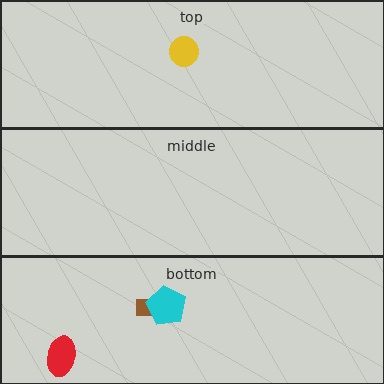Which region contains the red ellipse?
The bottom region.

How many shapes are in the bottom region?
3.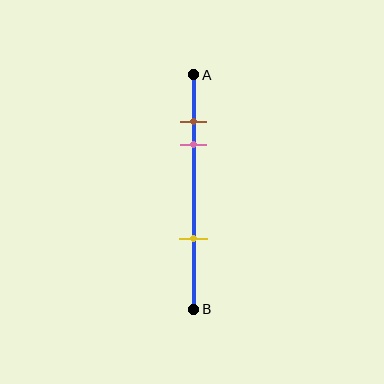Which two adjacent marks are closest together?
The brown and pink marks are the closest adjacent pair.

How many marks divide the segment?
There are 3 marks dividing the segment.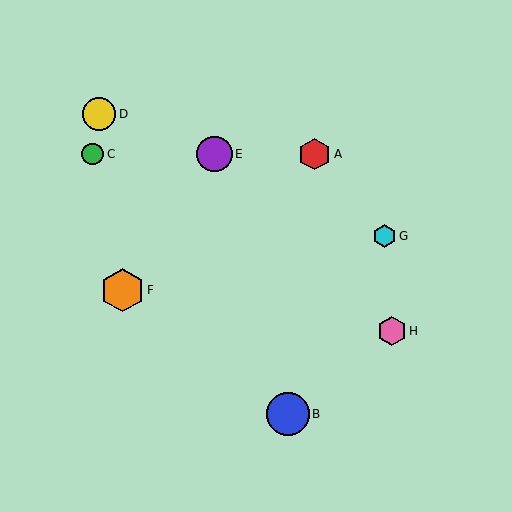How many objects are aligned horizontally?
3 objects (A, C, E) are aligned horizontally.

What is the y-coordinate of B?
Object B is at y≈414.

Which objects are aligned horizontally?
Objects A, C, E are aligned horizontally.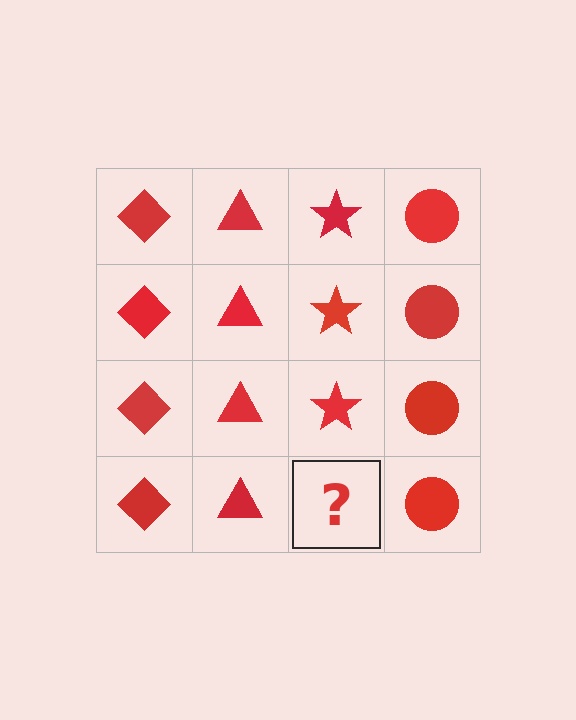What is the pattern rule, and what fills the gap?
The rule is that each column has a consistent shape. The gap should be filled with a red star.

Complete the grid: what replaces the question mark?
The question mark should be replaced with a red star.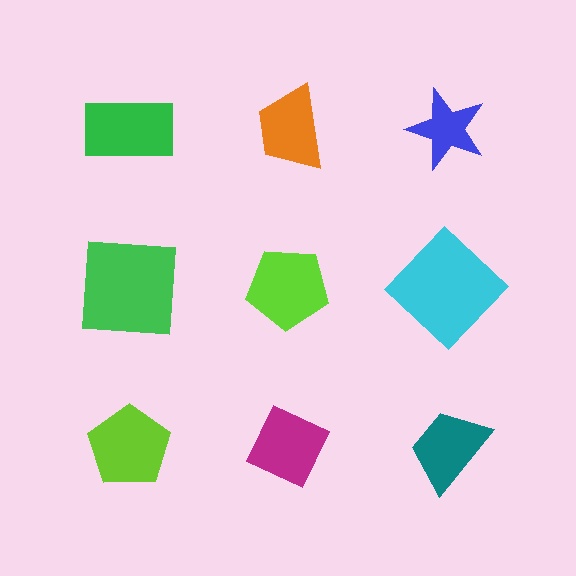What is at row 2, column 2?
A lime pentagon.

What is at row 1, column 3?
A blue star.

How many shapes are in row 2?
3 shapes.